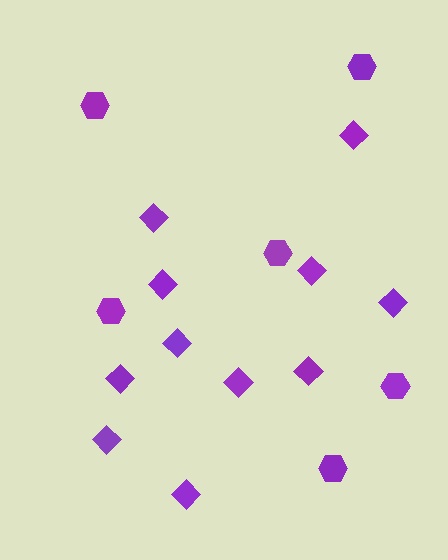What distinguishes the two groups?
There are 2 groups: one group of diamonds (11) and one group of hexagons (6).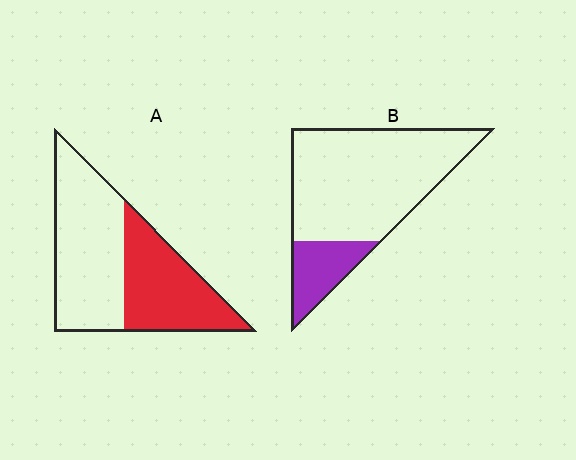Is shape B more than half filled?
No.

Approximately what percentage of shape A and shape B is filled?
A is approximately 45% and B is approximately 20%.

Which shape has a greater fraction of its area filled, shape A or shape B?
Shape A.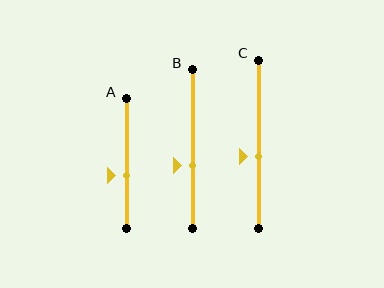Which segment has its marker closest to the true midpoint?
Segment C has its marker closest to the true midpoint.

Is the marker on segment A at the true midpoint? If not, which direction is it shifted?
No, the marker on segment A is shifted downward by about 10% of the segment length.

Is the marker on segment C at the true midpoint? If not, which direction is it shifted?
No, the marker on segment C is shifted downward by about 8% of the segment length.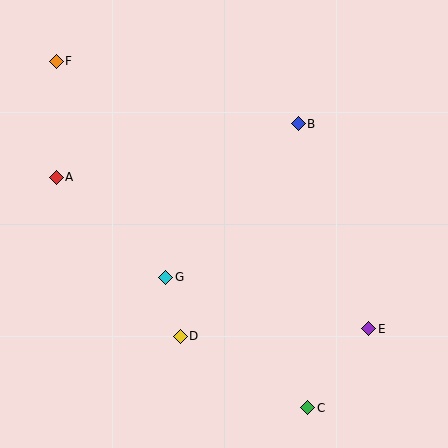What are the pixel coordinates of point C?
Point C is at (308, 408).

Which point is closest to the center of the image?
Point G at (166, 277) is closest to the center.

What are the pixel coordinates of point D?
Point D is at (180, 336).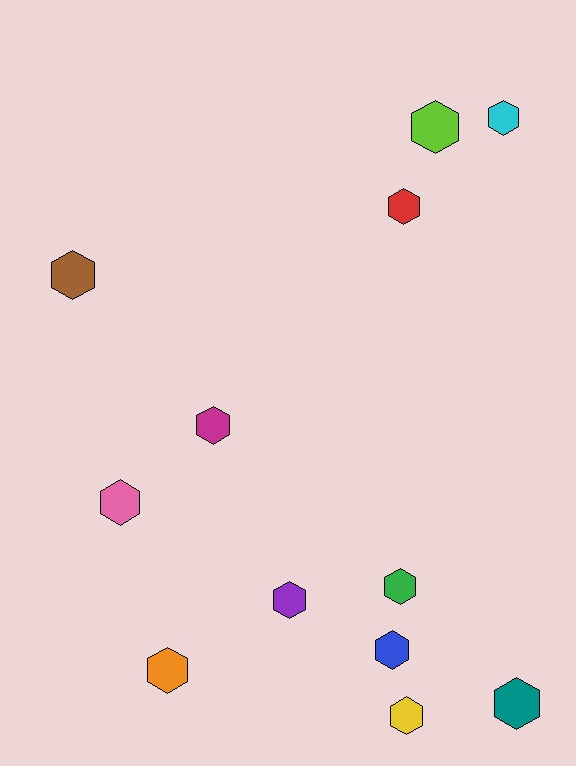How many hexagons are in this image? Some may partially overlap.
There are 12 hexagons.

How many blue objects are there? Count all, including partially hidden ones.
There is 1 blue object.